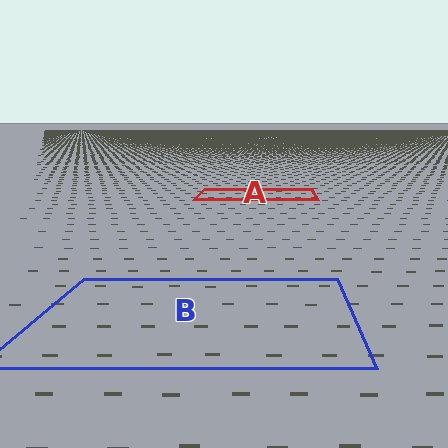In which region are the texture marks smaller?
The texture marks are smaller in region A, because it is farther away.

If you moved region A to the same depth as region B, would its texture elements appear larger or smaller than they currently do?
They would appear larger. At a closer depth, the same texture elements are projected at a bigger on-screen size.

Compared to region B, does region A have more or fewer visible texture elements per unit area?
Region A has more texture elements per unit area — they are packed more densely because it is farther away.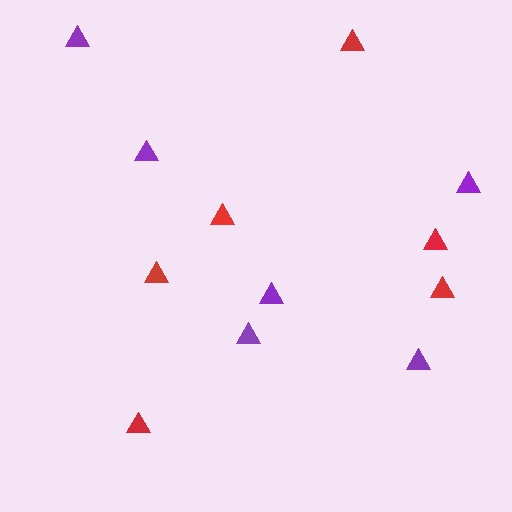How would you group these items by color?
There are 2 groups: one group of red triangles (6) and one group of purple triangles (6).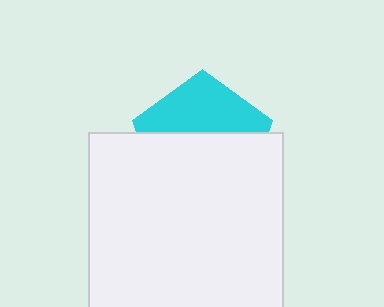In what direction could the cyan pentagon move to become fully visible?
The cyan pentagon could move up. That would shift it out from behind the white square entirely.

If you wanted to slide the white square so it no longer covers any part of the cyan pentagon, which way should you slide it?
Slide it down — that is the most direct way to separate the two shapes.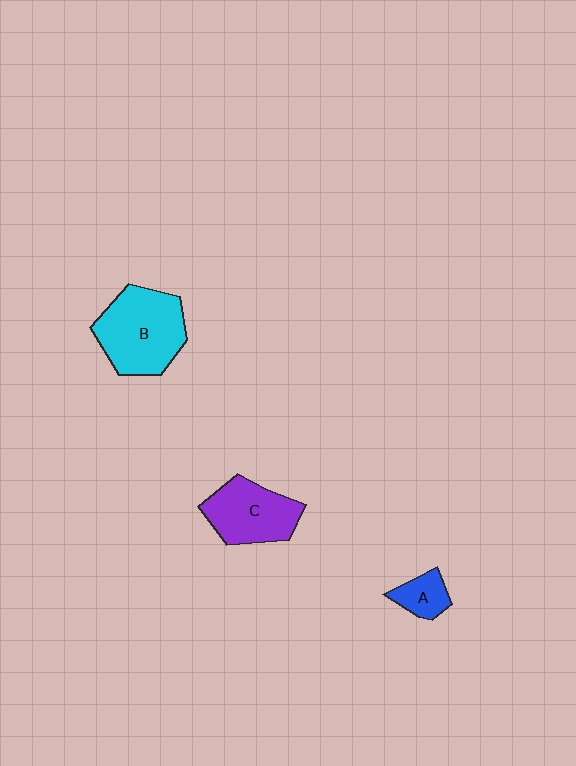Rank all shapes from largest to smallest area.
From largest to smallest: B (cyan), C (purple), A (blue).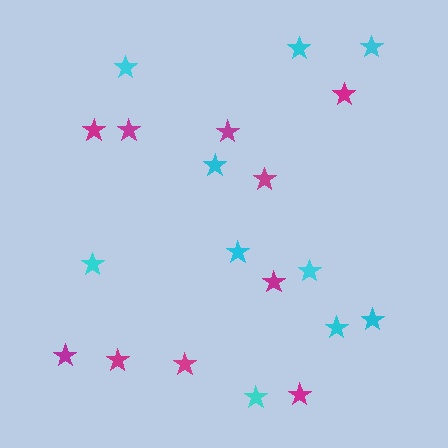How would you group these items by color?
There are 2 groups: one group of cyan stars (10) and one group of magenta stars (10).